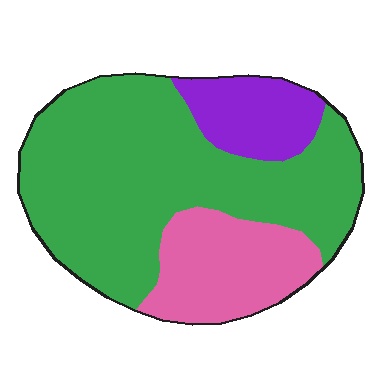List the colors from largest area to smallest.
From largest to smallest: green, pink, purple.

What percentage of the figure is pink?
Pink covers 22% of the figure.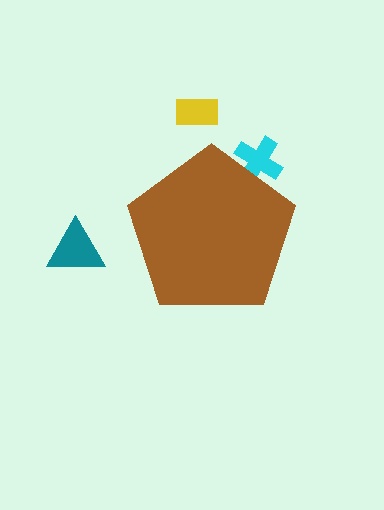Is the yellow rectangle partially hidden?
No, the yellow rectangle is fully visible.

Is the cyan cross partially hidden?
Yes, the cyan cross is partially hidden behind the brown pentagon.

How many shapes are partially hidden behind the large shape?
1 shape is partially hidden.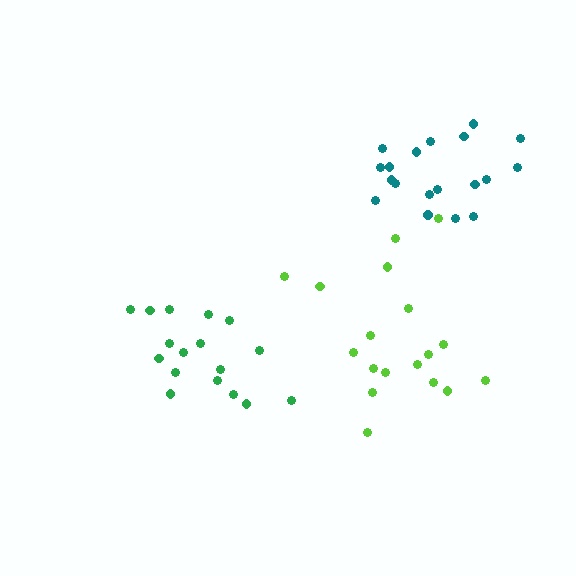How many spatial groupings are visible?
There are 3 spatial groupings.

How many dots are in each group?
Group 1: 17 dots, Group 2: 18 dots, Group 3: 19 dots (54 total).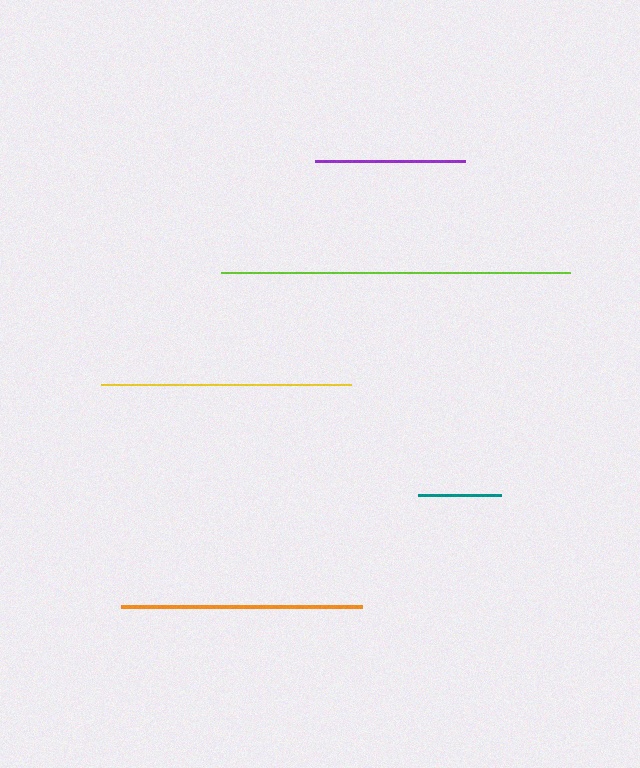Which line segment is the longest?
The lime line is the longest at approximately 349 pixels.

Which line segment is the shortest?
The teal line is the shortest at approximately 83 pixels.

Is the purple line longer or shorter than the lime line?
The lime line is longer than the purple line.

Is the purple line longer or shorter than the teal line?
The purple line is longer than the teal line.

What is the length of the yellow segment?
The yellow segment is approximately 250 pixels long.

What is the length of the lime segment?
The lime segment is approximately 349 pixels long.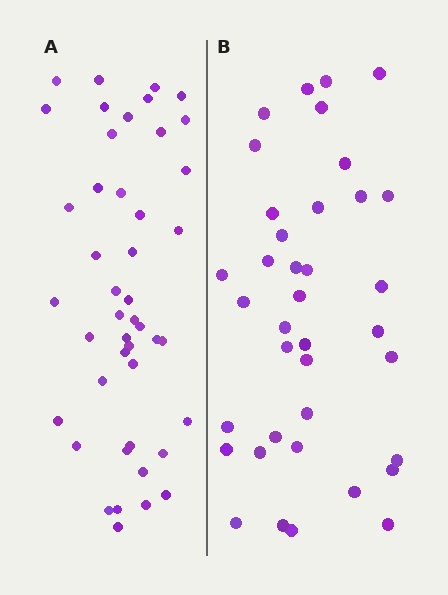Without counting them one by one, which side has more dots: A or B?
Region A (the left region) has more dots.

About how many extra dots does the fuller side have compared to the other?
Region A has roughly 8 or so more dots than region B.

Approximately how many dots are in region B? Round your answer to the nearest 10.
About 40 dots. (The exact count is 38, which rounds to 40.)